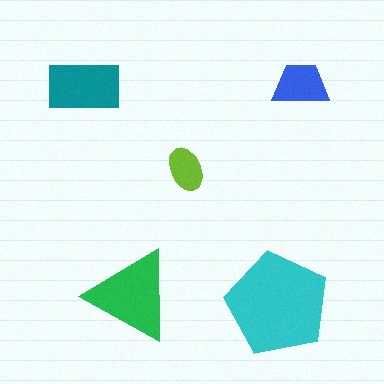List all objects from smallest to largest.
The lime ellipse, the blue trapezoid, the teal rectangle, the green triangle, the cyan pentagon.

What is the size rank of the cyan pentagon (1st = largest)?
1st.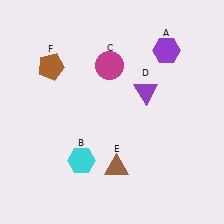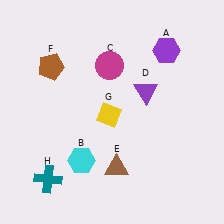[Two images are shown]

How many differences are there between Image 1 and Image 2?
There are 2 differences between the two images.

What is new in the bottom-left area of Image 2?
A yellow diamond (G) was added in the bottom-left area of Image 2.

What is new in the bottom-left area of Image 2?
A teal cross (H) was added in the bottom-left area of Image 2.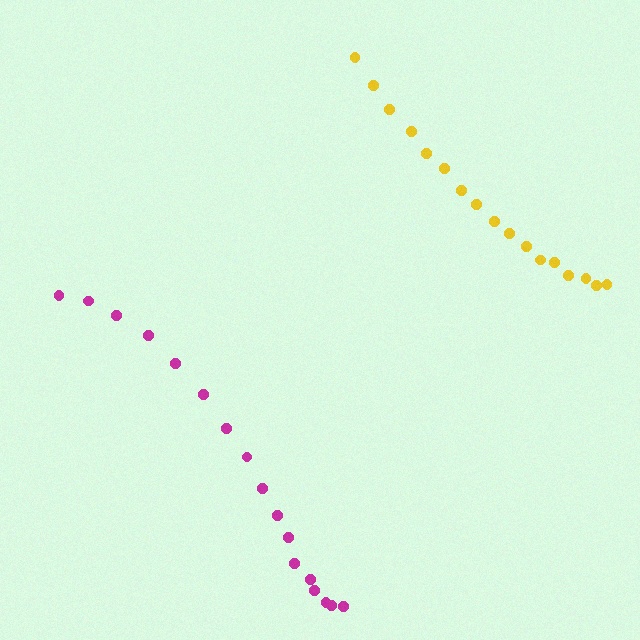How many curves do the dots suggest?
There are 2 distinct paths.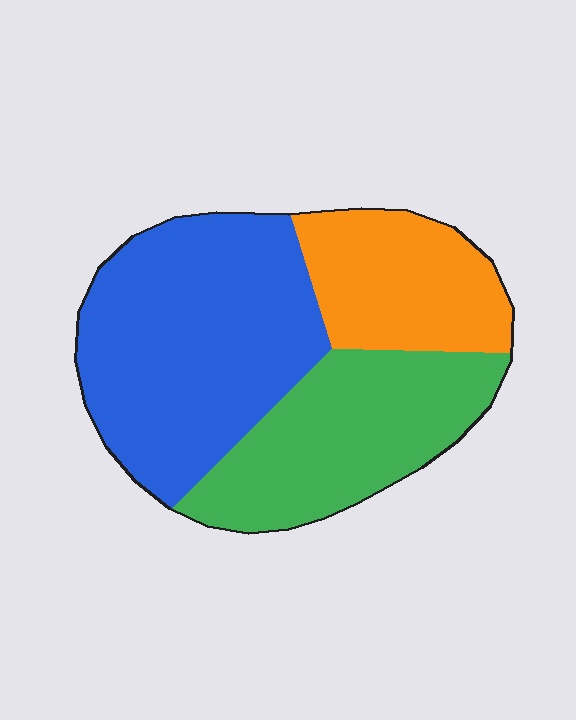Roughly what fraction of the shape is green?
Green covers around 30% of the shape.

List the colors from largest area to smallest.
From largest to smallest: blue, green, orange.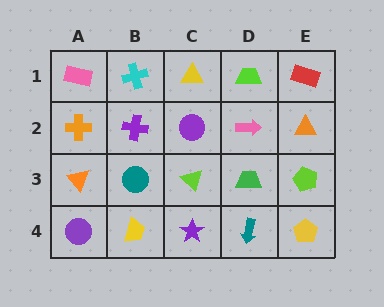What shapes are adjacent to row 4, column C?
A lime triangle (row 3, column C), a yellow trapezoid (row 4, column B), a teal arrow (row 4, column D).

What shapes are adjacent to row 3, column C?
A purple circle (row 2, column C), a purple star (row 4, column C), a teal circle (row 3, column B), a green trapezoid (row 3, column D).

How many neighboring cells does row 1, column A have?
2.